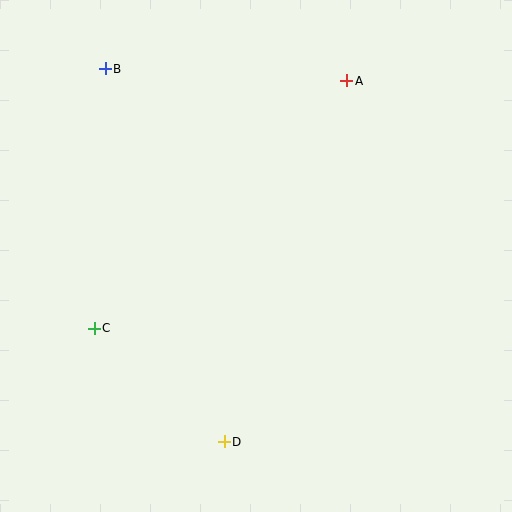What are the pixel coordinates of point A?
Point A is at (347, 81).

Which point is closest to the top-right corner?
Point A is closest to the top-right corner.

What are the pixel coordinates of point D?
Point D is at (224, 442).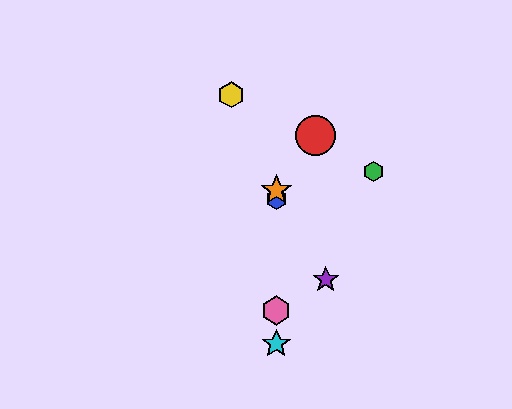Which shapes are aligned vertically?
The blue hexagon, the orange star, the cyan star, the pink hexagon are aligned vertically.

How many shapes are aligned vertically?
4 shapes (the blue hexagon, the orange star, the cyan star, the pink hexagon) are aligned vertically.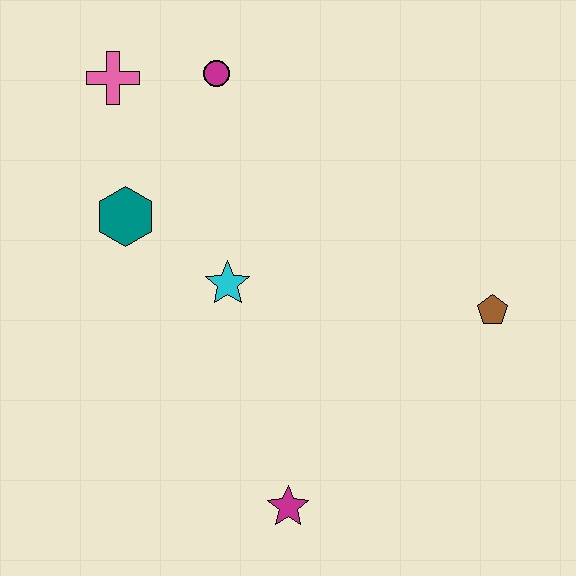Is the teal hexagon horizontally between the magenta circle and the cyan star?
No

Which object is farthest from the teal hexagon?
The brown pentagon is farthest from the teal hexagon.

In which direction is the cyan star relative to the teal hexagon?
The cyan star is to the right of the teal hexagon.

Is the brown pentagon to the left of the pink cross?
No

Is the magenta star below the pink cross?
Yes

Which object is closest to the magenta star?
The cyan star is closest to the magenta star.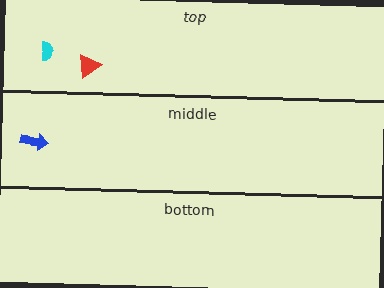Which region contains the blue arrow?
The middle region.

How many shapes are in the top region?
2.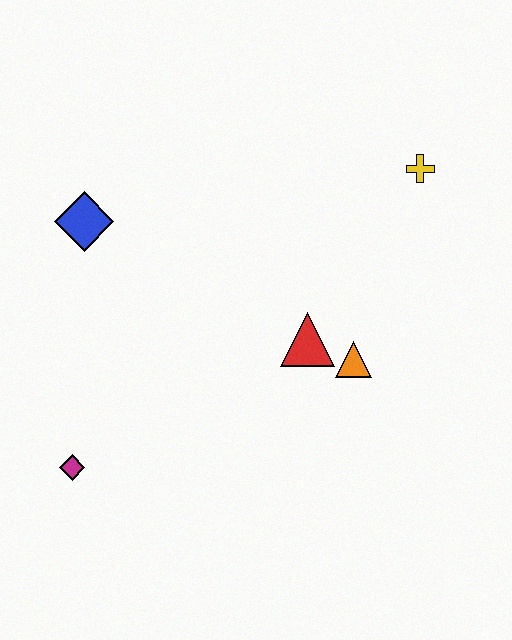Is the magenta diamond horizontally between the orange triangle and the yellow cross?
No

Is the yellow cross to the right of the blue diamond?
Yes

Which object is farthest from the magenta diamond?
The yellow cross is farthest from the magenta diamond.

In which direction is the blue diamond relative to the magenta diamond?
The blue diamond is above the magenta diamond.